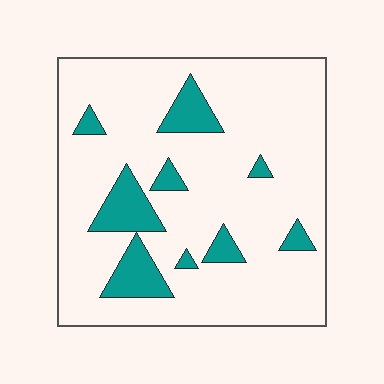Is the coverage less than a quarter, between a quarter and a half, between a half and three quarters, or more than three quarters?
Less than a quarter.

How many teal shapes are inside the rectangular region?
9.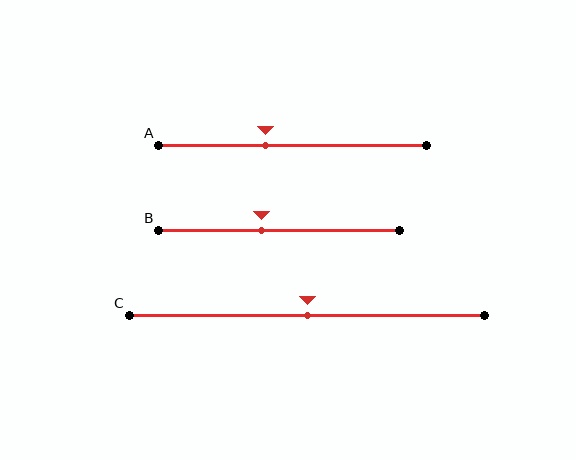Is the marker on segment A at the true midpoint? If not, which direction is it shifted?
No, the marker on segment A is shifted to the left by about 10% of the segment length.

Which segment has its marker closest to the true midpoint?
Segment C has its marker closest to the true midpoint.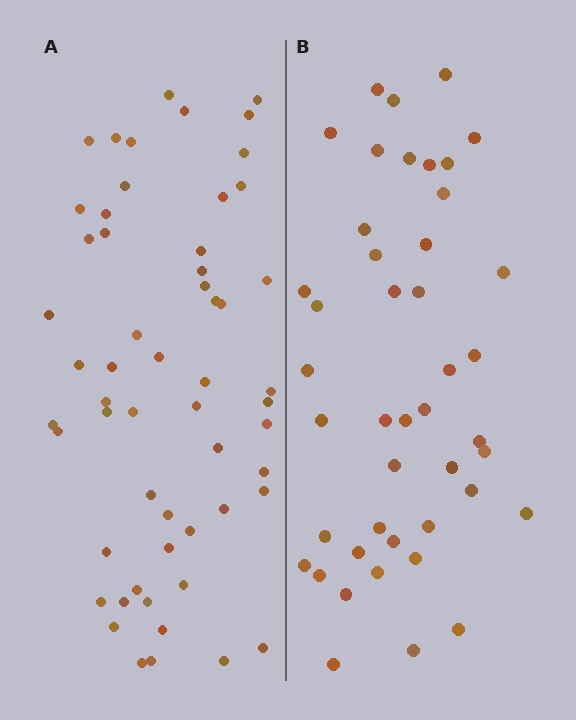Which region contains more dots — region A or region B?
Region A (the left region) has more dots.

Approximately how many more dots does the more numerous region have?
Region A has roughly 12 or so more dots than region B.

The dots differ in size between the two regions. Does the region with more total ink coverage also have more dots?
No. Region B has more total ink coverage because its dots are larger, but region A actually contains more individual dots. Total area can be misleading — the number of items is what matters here.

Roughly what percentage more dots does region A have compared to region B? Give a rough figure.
About 25% more.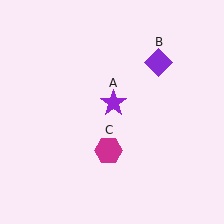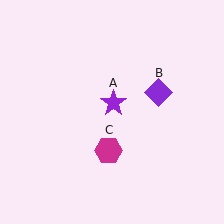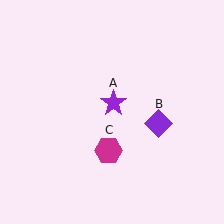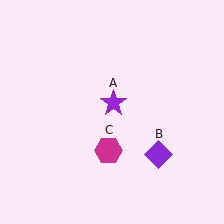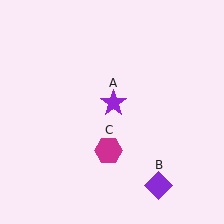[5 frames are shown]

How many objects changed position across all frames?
1 object changed position: purple diamond (object B).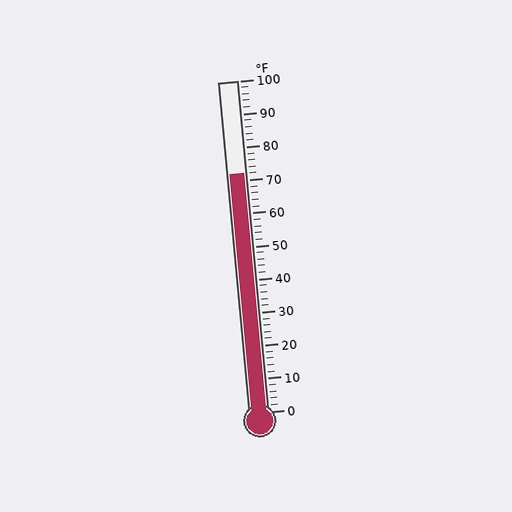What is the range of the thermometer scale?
The thermometer scale ranges from 0°F to 100°F.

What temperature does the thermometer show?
The thermometer shows approximately 72°F.